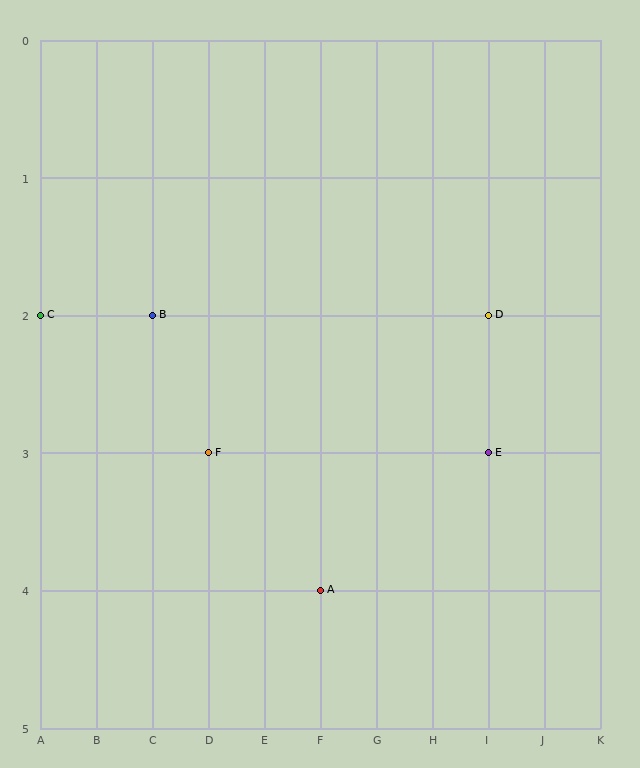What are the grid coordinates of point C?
Point C is at grid coordinates (A, 2).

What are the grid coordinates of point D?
Point D is at grid coordinates (I, 2).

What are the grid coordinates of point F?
Point F is at grid coordinates (D, 3).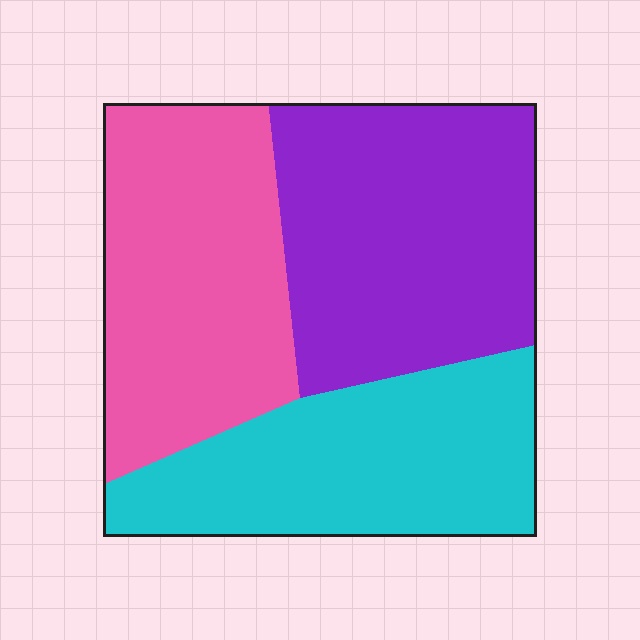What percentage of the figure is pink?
Pink takes up about one third (1/3) of the figure.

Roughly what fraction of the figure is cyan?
Cyan takes up about one third (1/3) of the figure.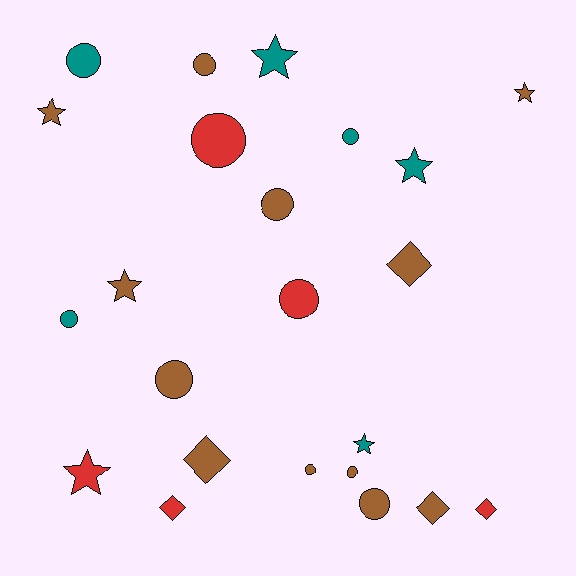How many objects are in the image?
There are 23 objects.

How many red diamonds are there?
There are 2 red diamonds.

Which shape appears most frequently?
Circle, with 11 objects.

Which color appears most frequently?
Brown, with 12 objects.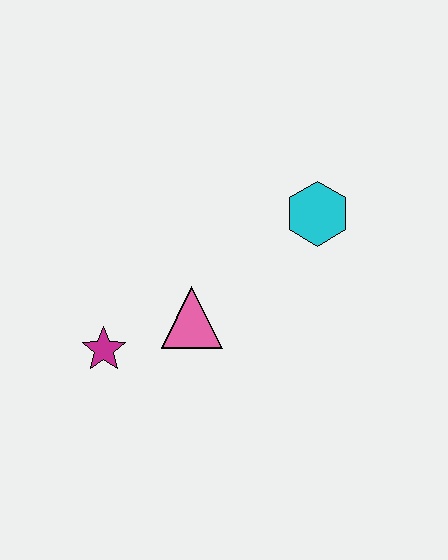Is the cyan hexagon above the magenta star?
Yes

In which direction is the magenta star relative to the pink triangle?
The magenta star is to the left of the pink triangle.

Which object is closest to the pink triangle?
The magenta star is closest to the pink triangle.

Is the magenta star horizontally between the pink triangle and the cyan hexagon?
No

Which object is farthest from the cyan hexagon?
The magenta star is farthest from the cyan hexagon.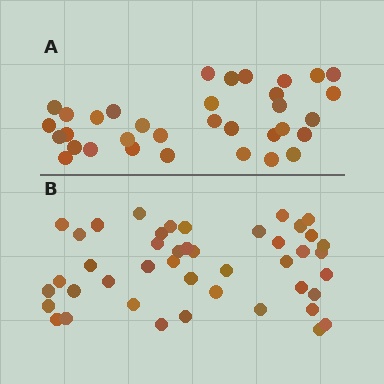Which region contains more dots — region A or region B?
Region B (the bottom region) has more dots.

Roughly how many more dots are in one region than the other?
Region B has roughly 10 or so more dots than region A.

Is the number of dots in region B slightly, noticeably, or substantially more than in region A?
Region B has noticeably more, but not dramatically so. The ratio is roughly 1.3 to 1.